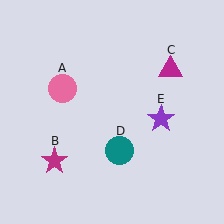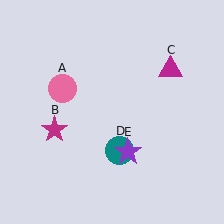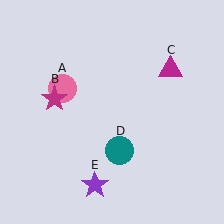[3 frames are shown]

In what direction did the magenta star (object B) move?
The magenta star (object B) moved up.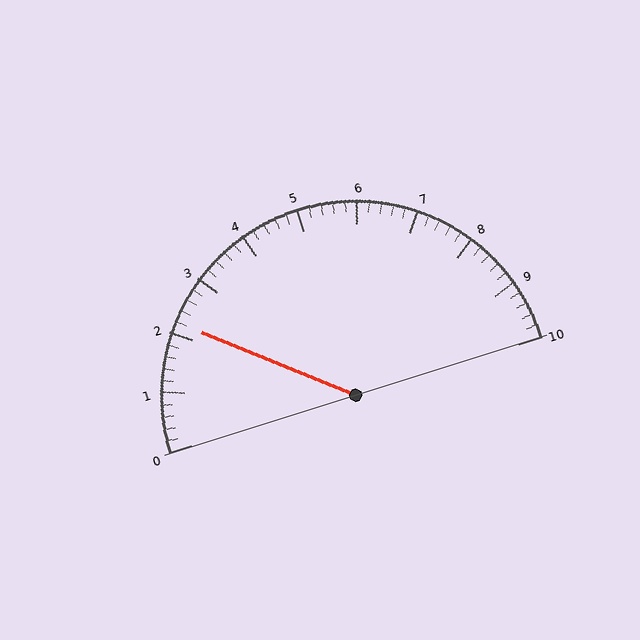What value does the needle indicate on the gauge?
The needle indicates approximately 2.2.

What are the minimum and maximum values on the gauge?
The gauge ranges from 0 to 10.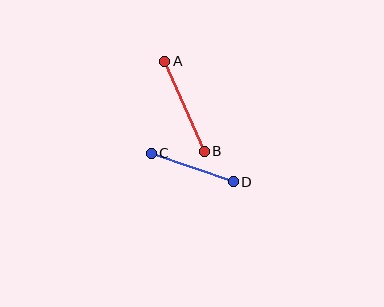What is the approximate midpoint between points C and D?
The midpoint is at approximately (192, 168) pixels.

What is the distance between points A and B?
The distance is approximately 98 pixels.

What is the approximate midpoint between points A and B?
The midpoint is at approximately (185, 106) pixels.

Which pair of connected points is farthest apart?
Points A and B are farthest apart.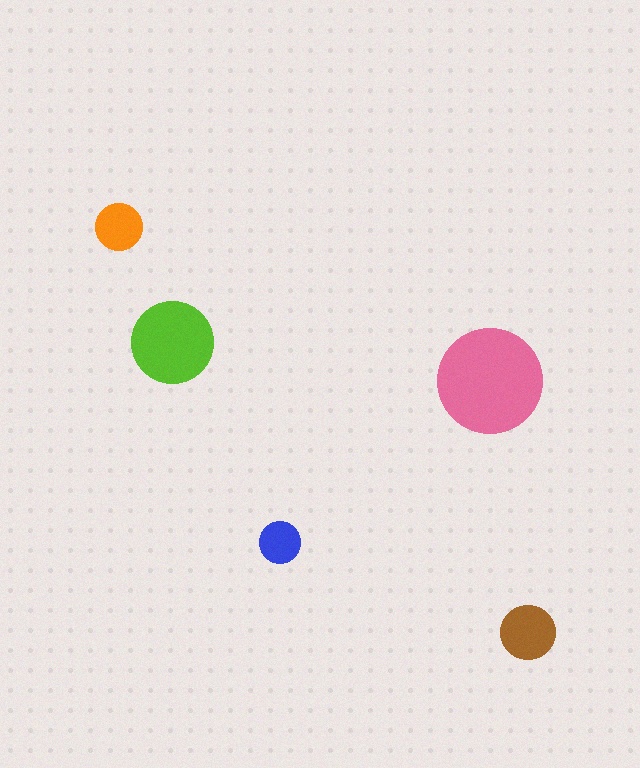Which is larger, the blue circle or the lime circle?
The lime one.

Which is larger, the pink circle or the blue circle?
The pink one.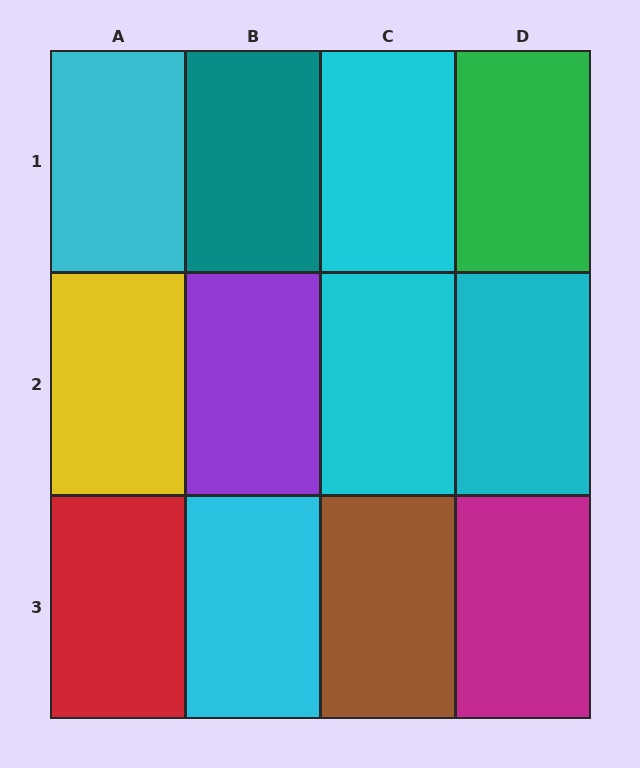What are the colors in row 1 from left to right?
Cyan, teal, cyan, green.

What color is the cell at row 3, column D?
Magenta.